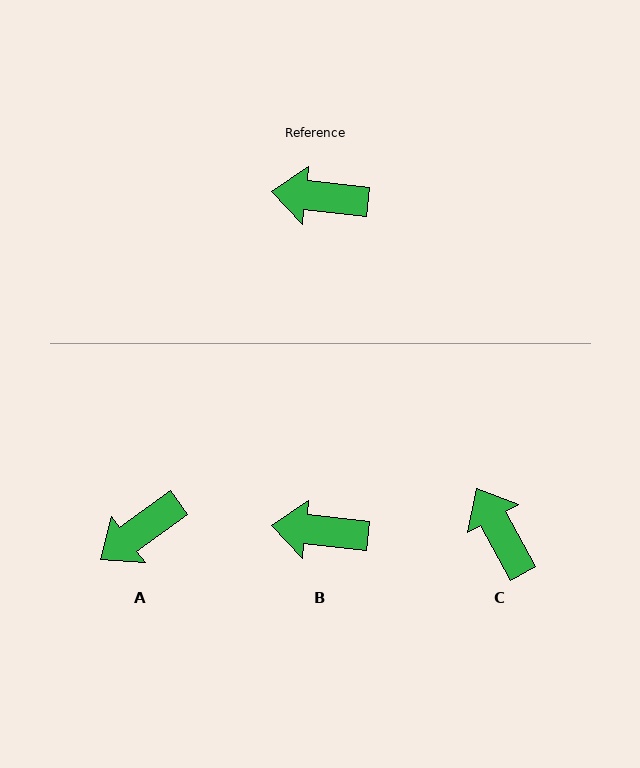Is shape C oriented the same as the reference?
No, it is off by about 55 degrees.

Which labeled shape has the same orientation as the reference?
B.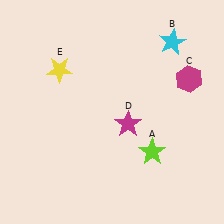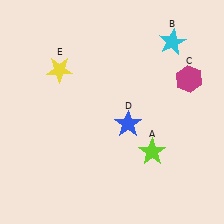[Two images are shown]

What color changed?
The star (D) changed from magenta in Image 1 to blue in Image 2.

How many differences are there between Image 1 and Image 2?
There is 1 difference between the two images.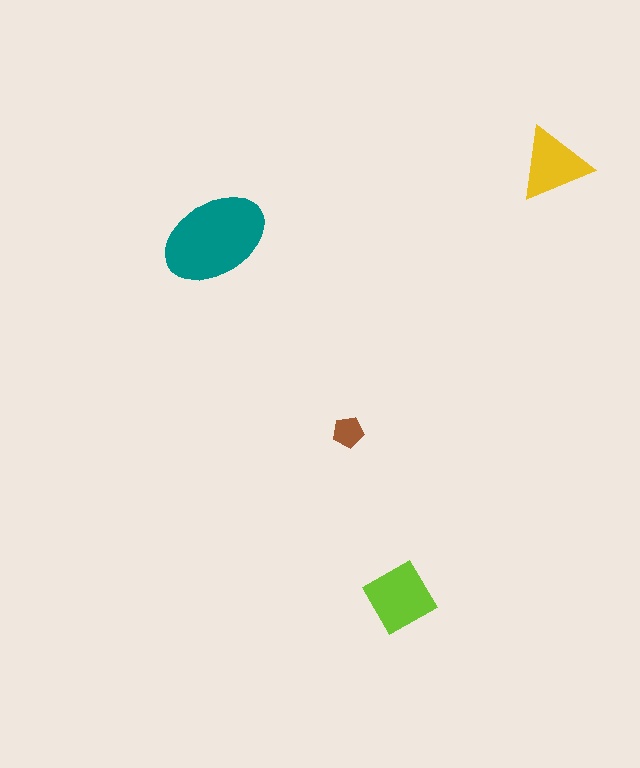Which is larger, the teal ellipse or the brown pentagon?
The teal ellipse.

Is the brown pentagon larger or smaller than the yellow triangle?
Smaller.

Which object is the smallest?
The brown pentagon.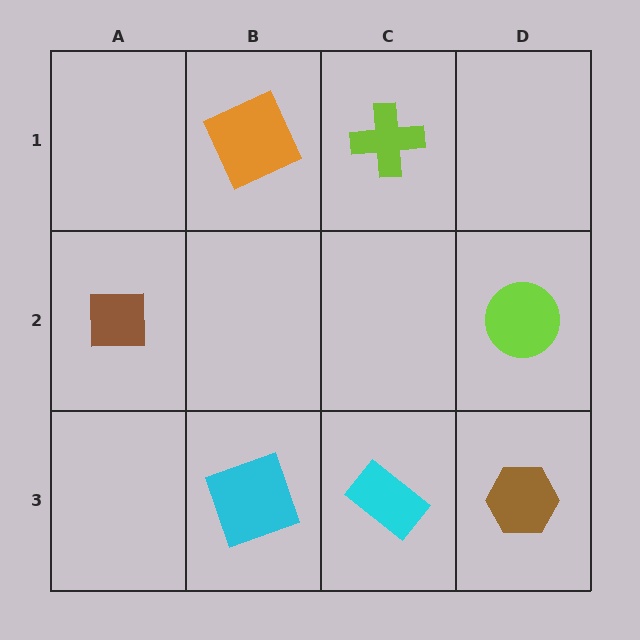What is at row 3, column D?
A brown hexagon.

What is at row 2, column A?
A brown square.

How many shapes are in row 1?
2 shapes.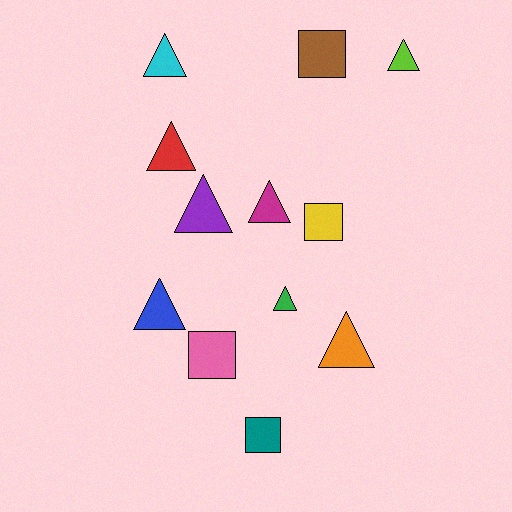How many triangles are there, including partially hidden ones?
There are 8 triangles.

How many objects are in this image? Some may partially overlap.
There are 12 objects.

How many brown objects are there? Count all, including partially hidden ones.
There is 1 brown object.